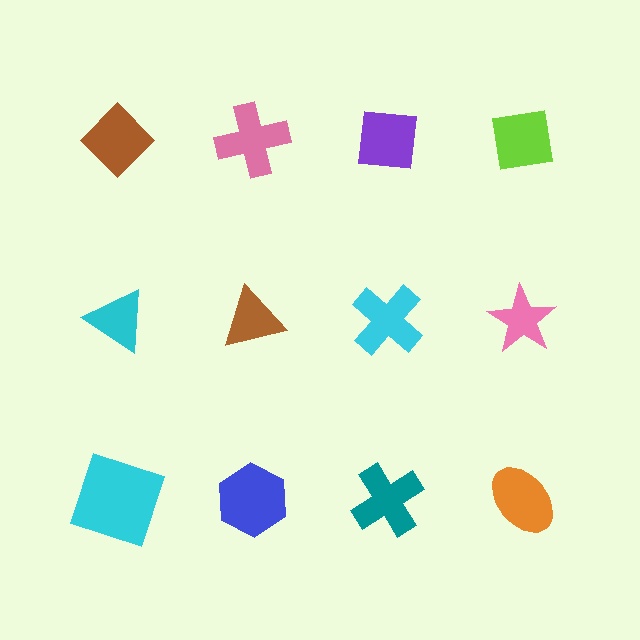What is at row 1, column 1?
A brown diamond.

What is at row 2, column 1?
A cyan triangle.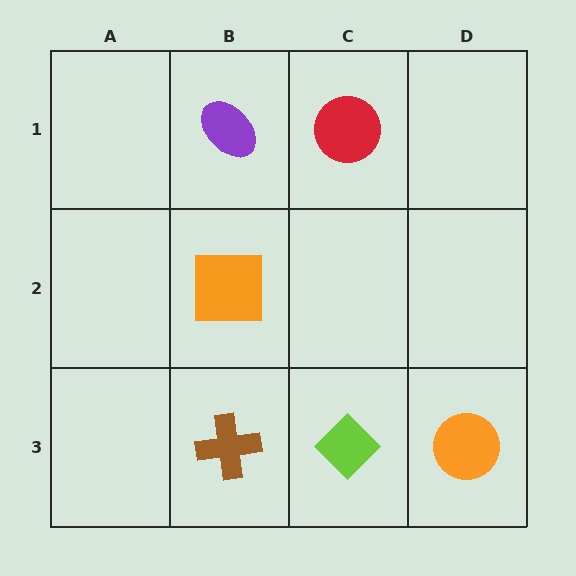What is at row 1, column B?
A purple ellipse.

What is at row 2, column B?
An orange square.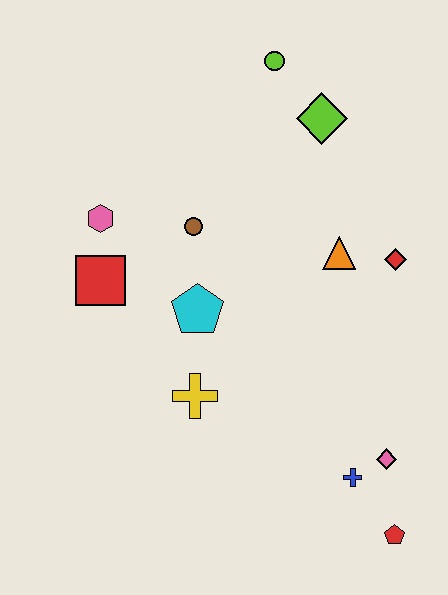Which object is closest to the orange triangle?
The red diamond is closest to the orange triangle.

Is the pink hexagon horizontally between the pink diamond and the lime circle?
No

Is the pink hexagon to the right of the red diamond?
No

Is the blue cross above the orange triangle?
No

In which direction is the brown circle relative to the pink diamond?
The brown circle is above the pink diamond.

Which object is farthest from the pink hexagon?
The red pentagon is farthest from the pink hexagon.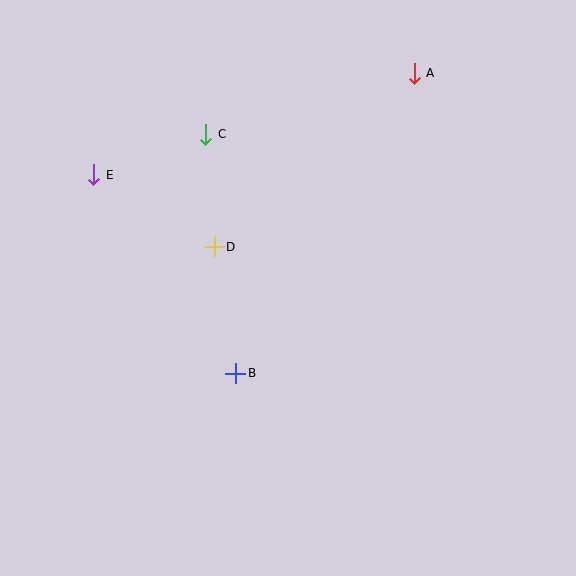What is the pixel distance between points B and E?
The distance between B and E is 244 pixels.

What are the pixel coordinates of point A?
Point A is at (414, 73).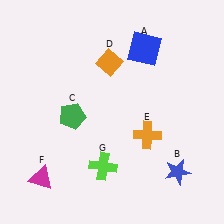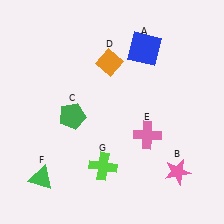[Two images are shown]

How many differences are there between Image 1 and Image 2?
There are 3 differences between the two images.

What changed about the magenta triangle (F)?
In Image 1, F is magenta. In Image 2, it changed to green.